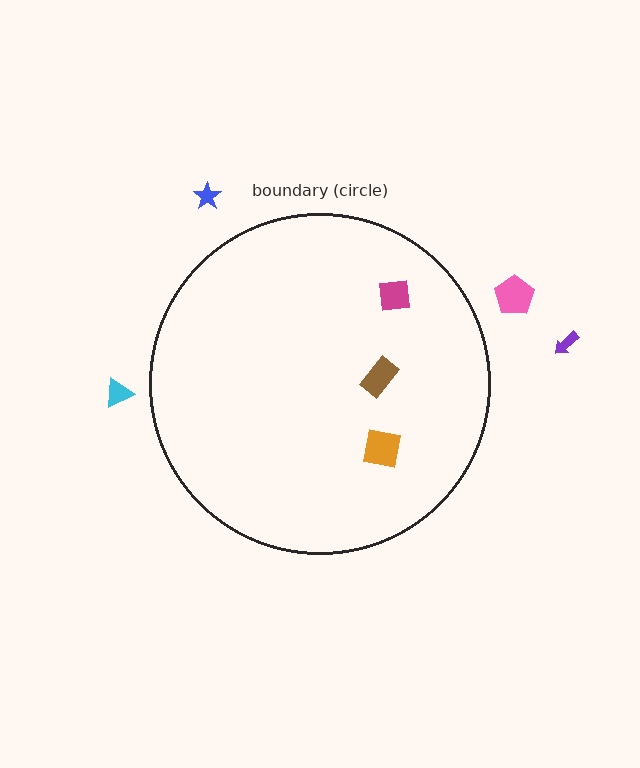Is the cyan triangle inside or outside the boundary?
Outside.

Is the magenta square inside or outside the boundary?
Inside.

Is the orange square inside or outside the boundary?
Inside.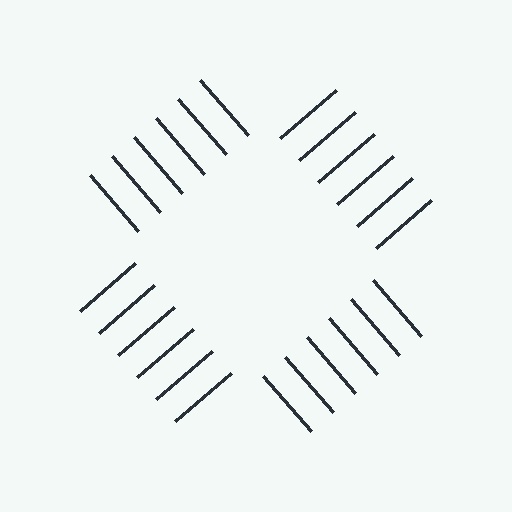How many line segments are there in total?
24 — 6 along each of the 4 edges.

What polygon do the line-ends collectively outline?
An illusory square — the line segments terminate on its edges but no continuous stroke is drawn.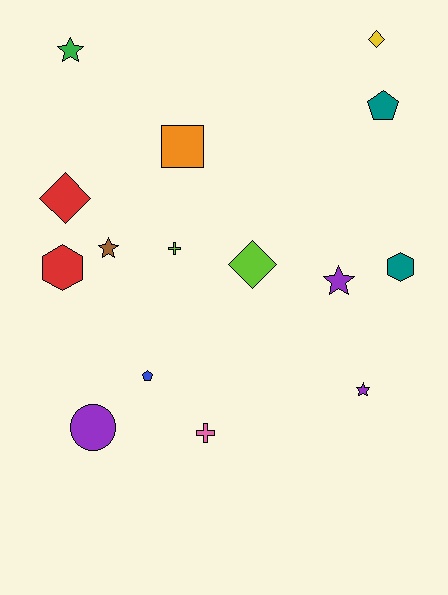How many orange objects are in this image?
There is 1 orange object.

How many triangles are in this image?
There are no triangles.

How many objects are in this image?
There are 15 objects.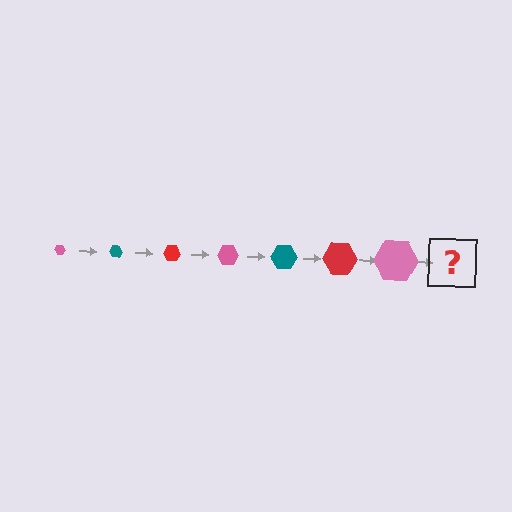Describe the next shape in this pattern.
It should be a teal hexagon, larger than the previous one.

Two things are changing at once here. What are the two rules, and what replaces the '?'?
The two rules are that the hexagon grows larger each step and the color cycles through pink, teal, and red. The '?' should be a teal hexagon, larger than the previous one.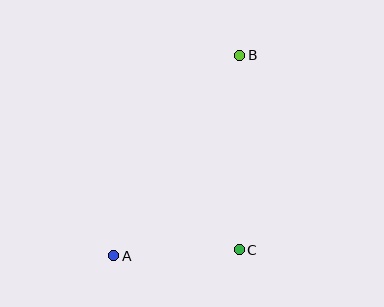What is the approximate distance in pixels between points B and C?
The distance between B and C is approximately 194 pixels.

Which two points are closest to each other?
Points A and C are closest to each other.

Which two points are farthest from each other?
Points A and B are farthest from each other.